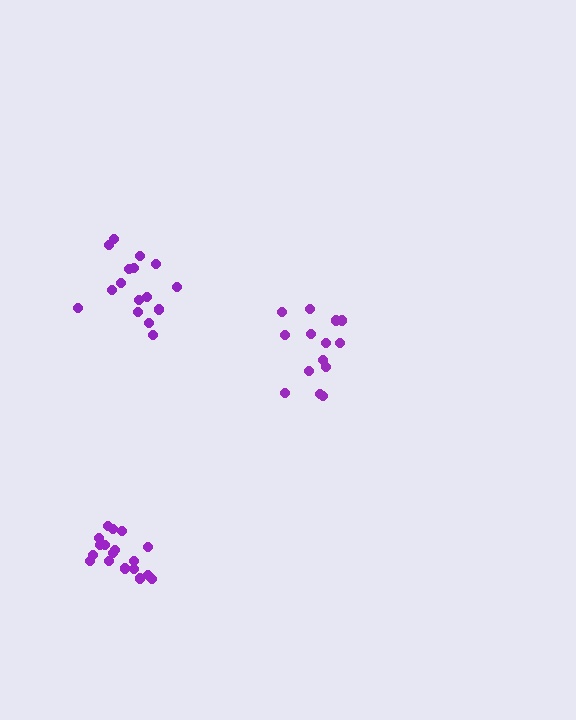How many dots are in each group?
Group 1: 18 dots, Group 2: 14 dots, Group 3: 16 dots (48 total).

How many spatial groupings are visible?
There are 3 spatial groupings.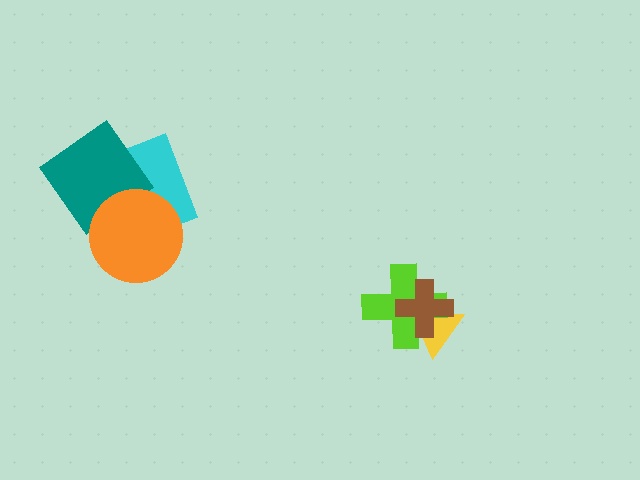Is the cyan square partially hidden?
Yes, it is partially covered by another shape.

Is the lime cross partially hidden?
Yes, it is partially covered by another shape.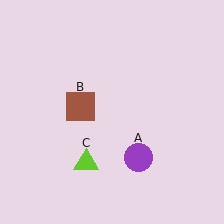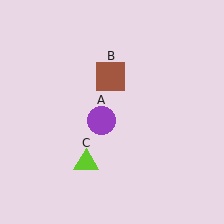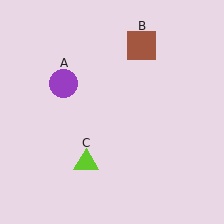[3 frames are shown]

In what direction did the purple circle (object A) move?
The purple circle (object A) moved up and to the left.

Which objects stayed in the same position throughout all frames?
Lime triangle (object C) remained stationary.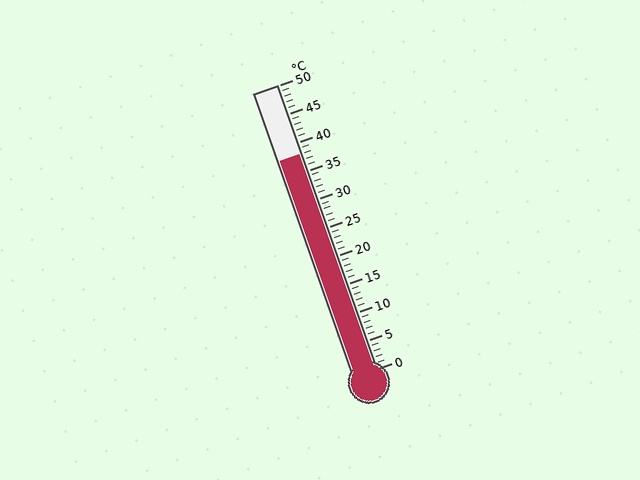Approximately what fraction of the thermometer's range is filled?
The thermometer is filled to approximately 75% of its range.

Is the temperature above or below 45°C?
The temperature is below 45°C.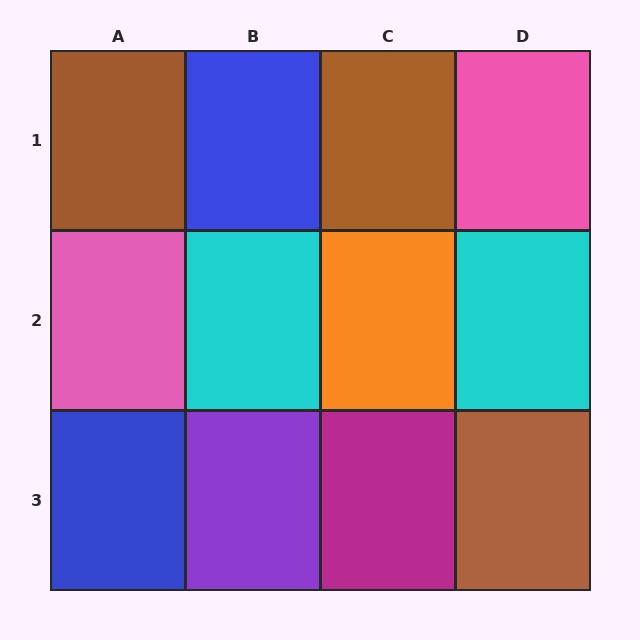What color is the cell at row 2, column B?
Cyan.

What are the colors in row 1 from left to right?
Brown, blue, brown, pink.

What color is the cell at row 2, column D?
Cyan.